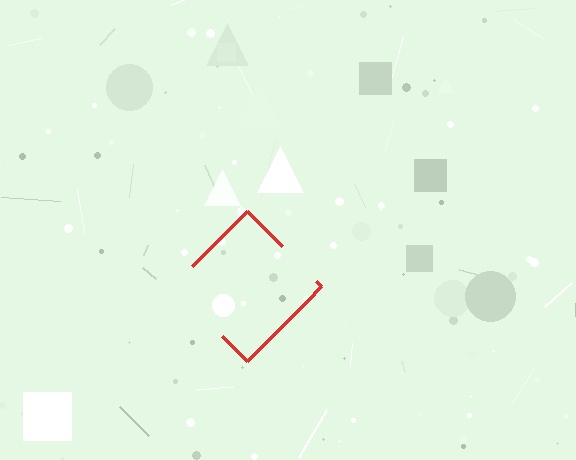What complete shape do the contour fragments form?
The contour fragments form a diamond.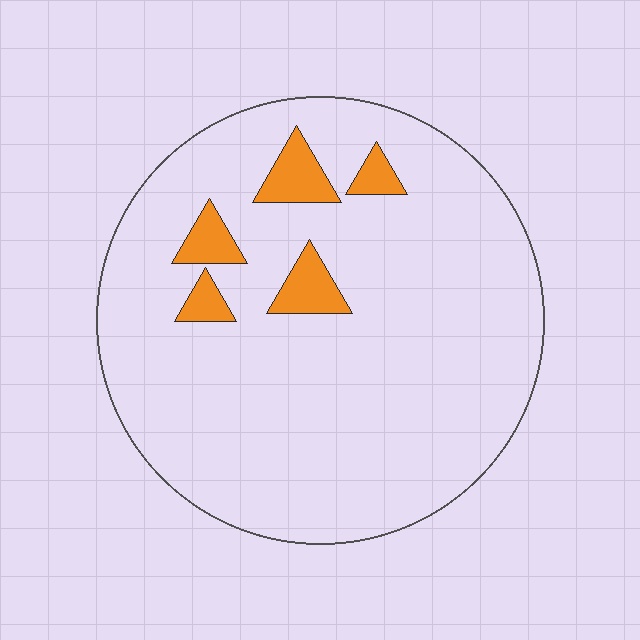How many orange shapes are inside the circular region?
5.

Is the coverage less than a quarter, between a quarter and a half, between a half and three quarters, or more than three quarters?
Less than a quarter.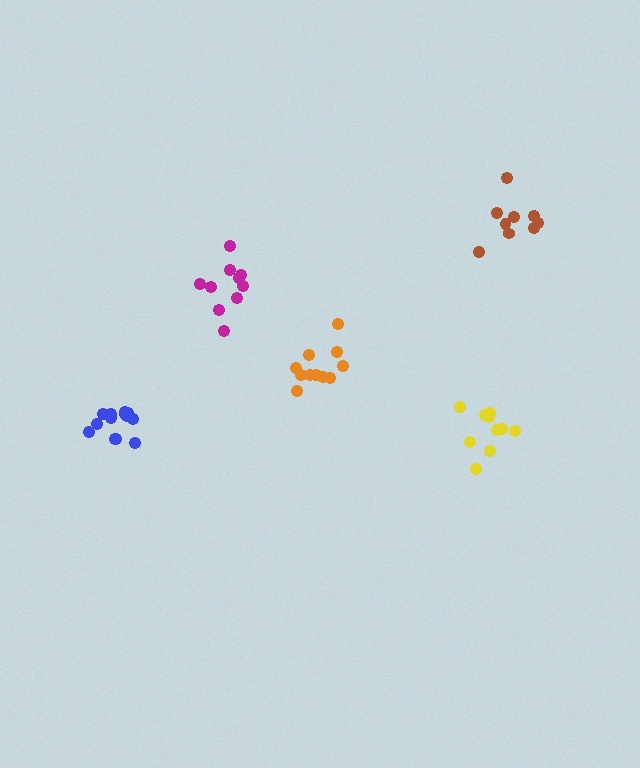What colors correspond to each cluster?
The clusters are colored: blue, magenta, brown, orange, yellow.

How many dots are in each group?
Group 1: 13 dots, Group 2: 10 dots, Group 3: 9 dots, Group 4: 11 dots, Group 5: 10 dots (53 total).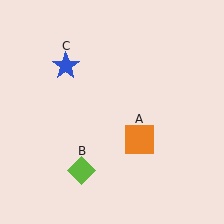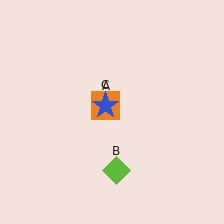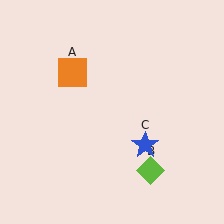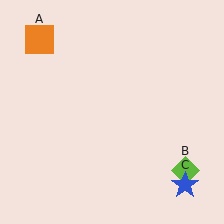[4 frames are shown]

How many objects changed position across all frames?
3 objects changed position: orange square (object A), lime diamond (object B), blue star (object C).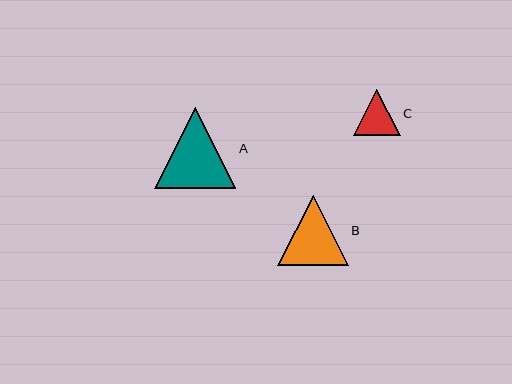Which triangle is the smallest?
Triangle C is the smallest with a size of approximately 46 pixels.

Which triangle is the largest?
Triangle A is the largest with a size of approximately 82 pixels.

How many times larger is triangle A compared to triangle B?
Triangle A is approximately 1.2 times the size of triangle B.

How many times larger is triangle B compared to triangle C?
Triangle B is approximately 1.5 times the size of triangle C.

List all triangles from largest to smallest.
From largest to smallest: A, B, C.